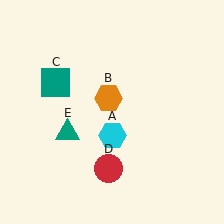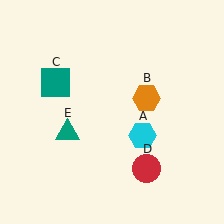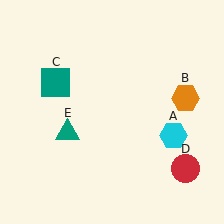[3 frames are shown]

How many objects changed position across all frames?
3 objects changed position: cyan hexagon (object A), orange hexagon (object B), red circle (object D).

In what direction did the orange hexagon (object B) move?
The orange hexagon (object B) moved right.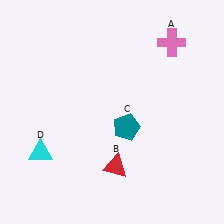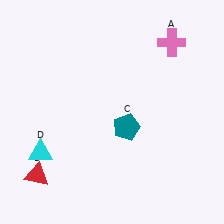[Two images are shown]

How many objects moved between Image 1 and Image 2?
1 object moved between the two images.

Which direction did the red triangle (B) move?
The red triangle (B) moved left.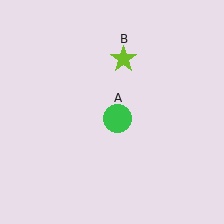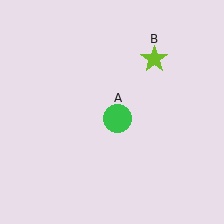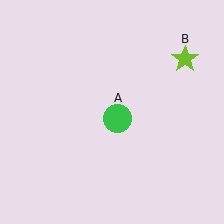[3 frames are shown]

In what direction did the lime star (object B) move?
The lime star (object B) moved right.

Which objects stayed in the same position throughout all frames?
Green circle (object A) remained stationary.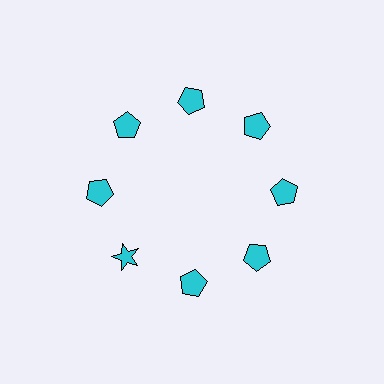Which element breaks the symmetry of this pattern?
The cyan star at roughly the 8 o'clock position breaks the symmetry. All other shapes are cyan pentagons.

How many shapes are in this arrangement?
There are 8 shapes arranged in a ring pattern.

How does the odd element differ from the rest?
It has a different shape: star instead of pentagon.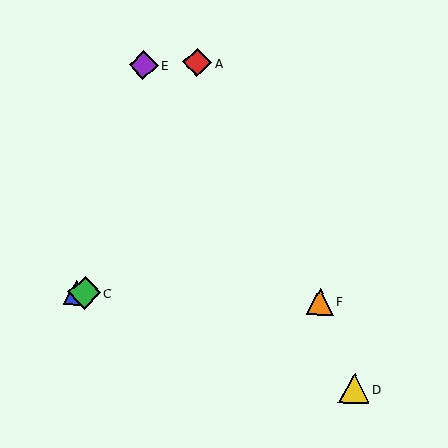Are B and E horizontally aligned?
No, B is at y≈292 and E is at y≈65.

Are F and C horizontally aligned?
Yes, both are at y≈301.